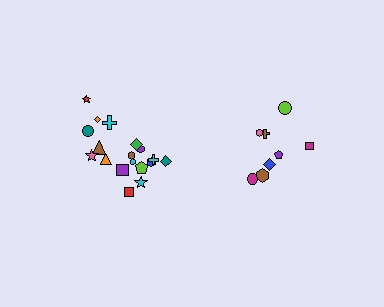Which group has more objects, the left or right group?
The left group.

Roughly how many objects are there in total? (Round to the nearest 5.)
Roughly 25 objects in total.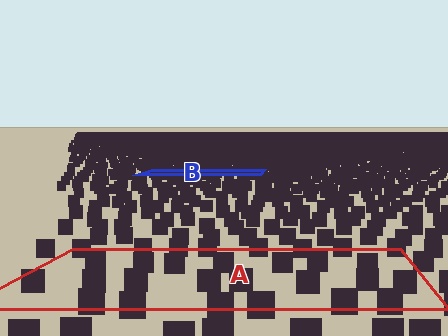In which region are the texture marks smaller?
The texture marks are smaller in region B, because it is farther away.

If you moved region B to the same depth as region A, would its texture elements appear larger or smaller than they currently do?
They would appear larger. At a closer depth, the same texture elements are projected at a bigger on-screen size.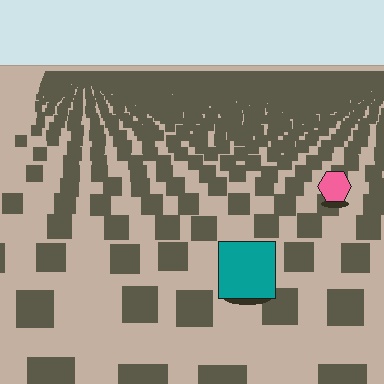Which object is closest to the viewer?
The teal square is closest. The texture marks near it are larger and more spread out.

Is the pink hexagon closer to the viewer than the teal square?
No. The teal square is closer — you can tell from the texture gradient: the ground texture is coarser near it.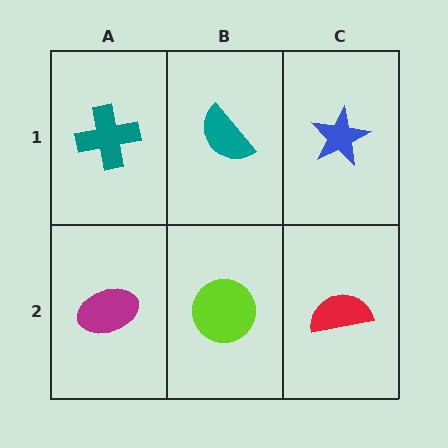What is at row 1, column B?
A teal semicircle.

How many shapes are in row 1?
3 shapes.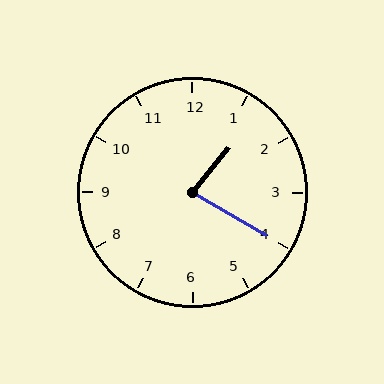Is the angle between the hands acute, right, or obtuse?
It is acute.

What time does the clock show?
1:20.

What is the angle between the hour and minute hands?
Approximately 80 degrees.